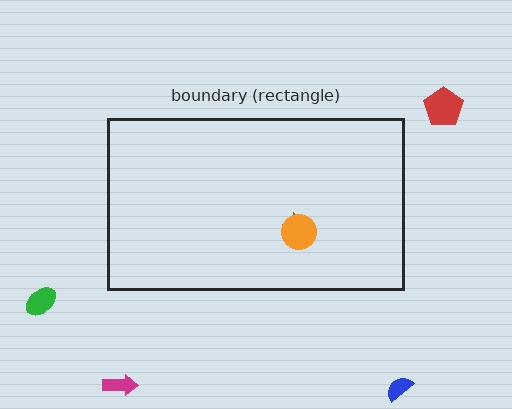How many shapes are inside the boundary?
2 inside, 4 outside.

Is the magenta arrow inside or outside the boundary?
Outside.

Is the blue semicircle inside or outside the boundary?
Outside.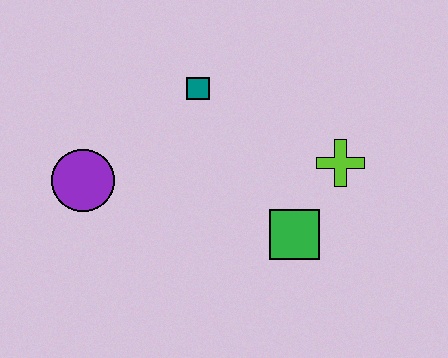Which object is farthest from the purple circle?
The lime cross is farthest from the purple circle.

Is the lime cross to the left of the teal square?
No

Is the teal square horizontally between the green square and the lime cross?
No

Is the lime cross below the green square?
No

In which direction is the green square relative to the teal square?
The green square is below the teal square.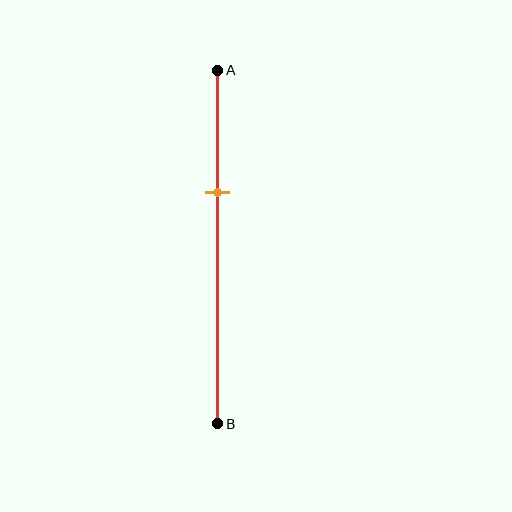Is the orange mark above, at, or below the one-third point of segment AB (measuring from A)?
The orange mark is approximately at the one-third point of segment AB.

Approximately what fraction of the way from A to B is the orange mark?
The orange mark is approximately 35% of the way from A to B.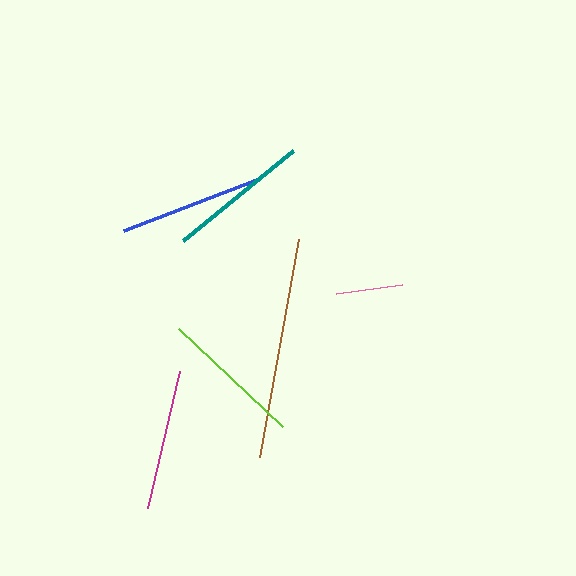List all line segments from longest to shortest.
From longest to shortest: brown, lime, teal, blue, magenta, pink.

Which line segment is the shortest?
The pink line is the shortest at approximately 66 pixels.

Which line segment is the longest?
The brown line is the longest at approximately 222 pixels.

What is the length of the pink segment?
The pink segment is approximately 66 pixels long.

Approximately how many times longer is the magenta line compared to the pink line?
The magenta line is approximately 2.1 times the length of the pink line.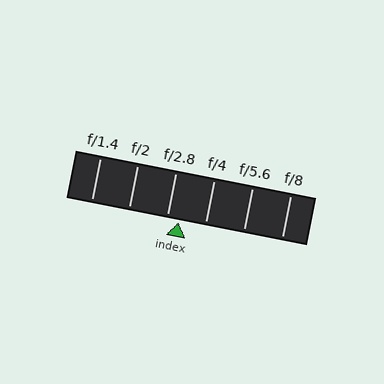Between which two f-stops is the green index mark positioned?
The index mark is between f/2.8 and f/4.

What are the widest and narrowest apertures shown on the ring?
The widest aperture shown is f/1.4 and the narrowest is f/8.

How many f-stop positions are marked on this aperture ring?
There are 6 f-stop positions marked.